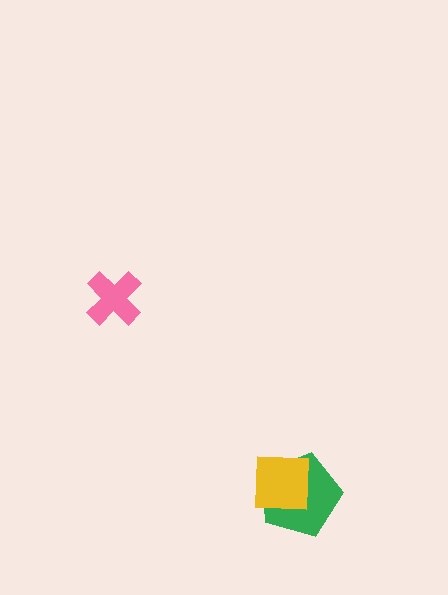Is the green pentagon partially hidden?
Yes, it is partially covered by another shape.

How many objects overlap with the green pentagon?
1 object overlaps with the green pentagon.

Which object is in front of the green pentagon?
The yellow square is in front of the green pentagon.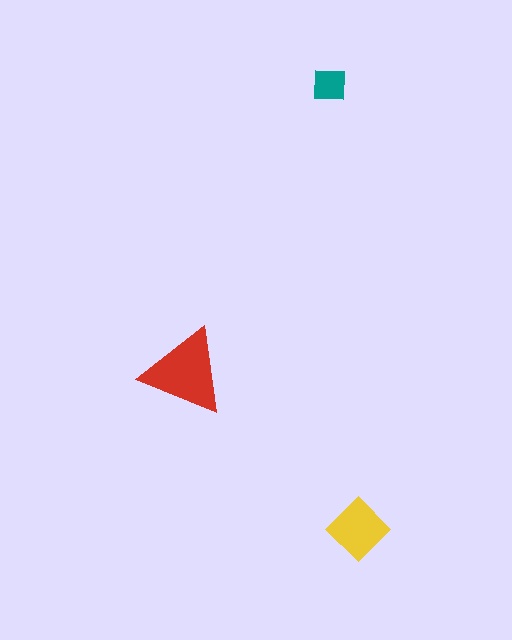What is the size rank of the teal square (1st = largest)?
3rd.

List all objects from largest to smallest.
The red triangle, the yellow diamond, the teal square.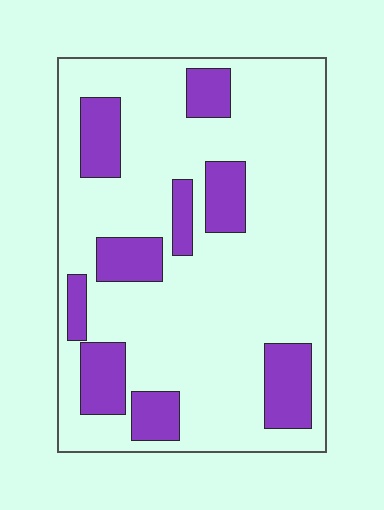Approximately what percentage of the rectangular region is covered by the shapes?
Approximately 25%.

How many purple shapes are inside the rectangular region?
9.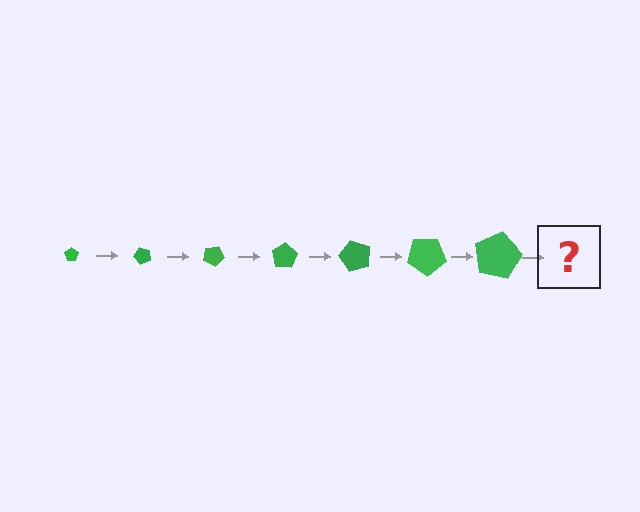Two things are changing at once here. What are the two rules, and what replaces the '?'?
The two rules are that the pentagon grows larger each step and it rotates 50 degrees each step. The '?' should be a pentagon, larger than the previous one and rotated 350 degrees from the start.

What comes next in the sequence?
The next element should be a pentagon, larger than the previous one and rotated 350 degrees from the start.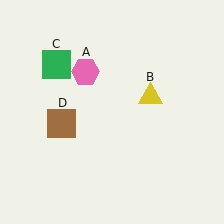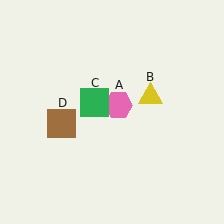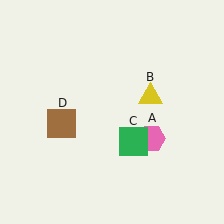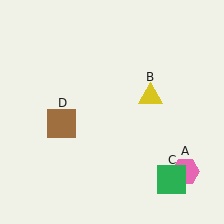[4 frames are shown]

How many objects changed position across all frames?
2 objects changed position: pink hexagon (object A), green square (object C).